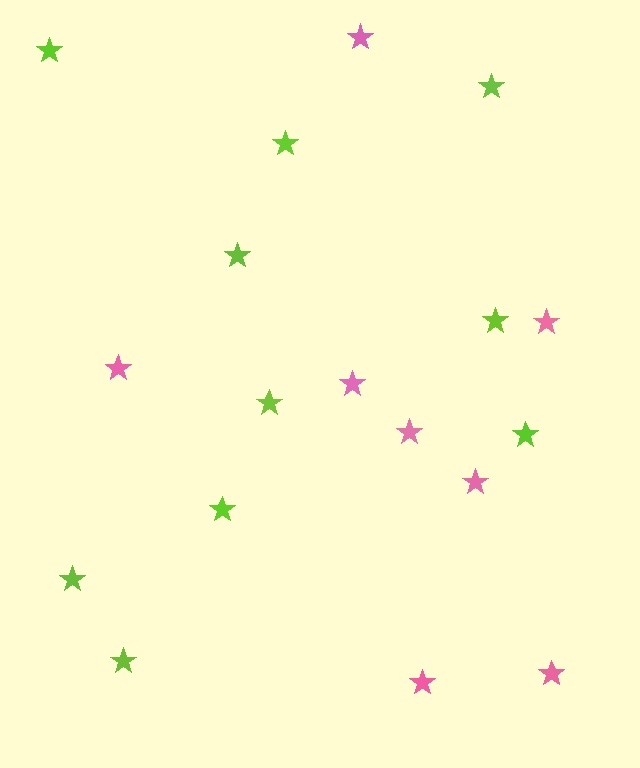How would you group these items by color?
There are 2 groups: one group of pink stars (8) and one group of lime stars (10).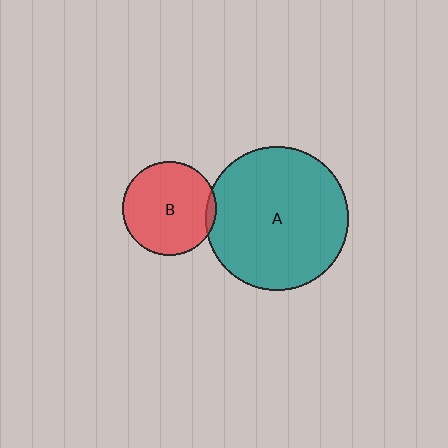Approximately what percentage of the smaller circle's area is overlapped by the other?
Approximately 5%.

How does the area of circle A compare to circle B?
Approximately 2.4 times.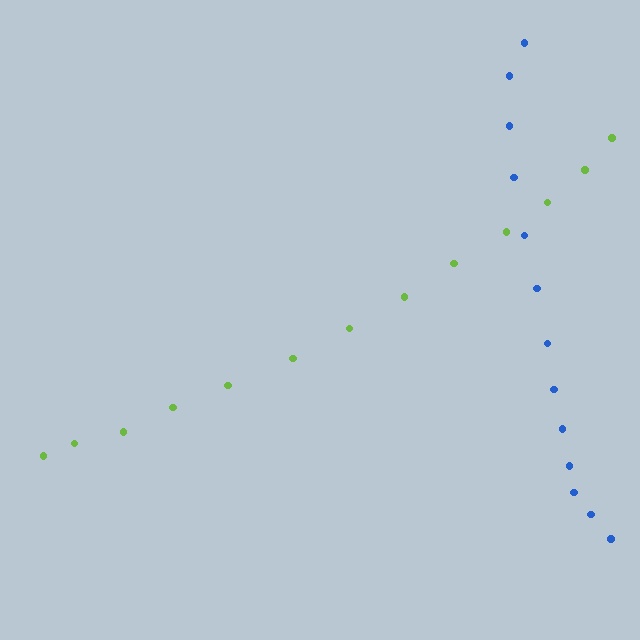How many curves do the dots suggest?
There are 2 distinct paths.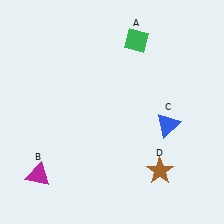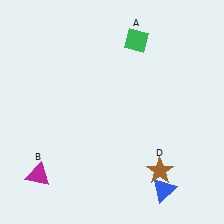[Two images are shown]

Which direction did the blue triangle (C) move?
The blue triangle (C) moved down.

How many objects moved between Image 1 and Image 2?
1 object moved between the two images.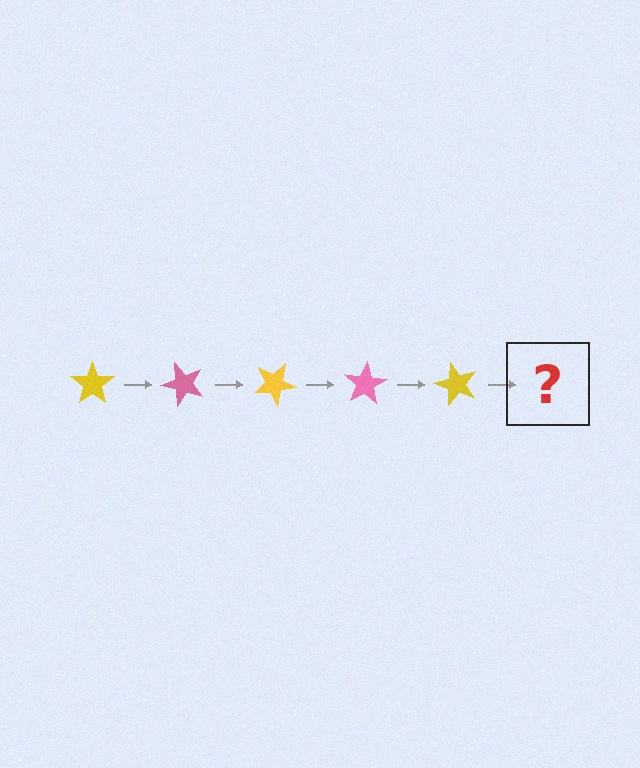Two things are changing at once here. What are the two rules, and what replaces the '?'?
The two rules are that it rotates 50 degrees each step and the color cycles through yellow and pink. The '?' should be a pink star, rotated 250 degrees from the start.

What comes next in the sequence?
The next element should be a pink star, rotated 250 degrees from the start.